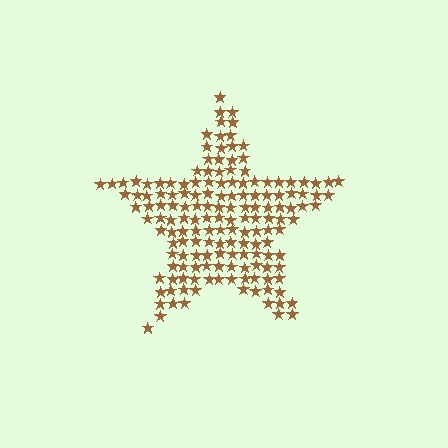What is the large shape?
The large shape is a star.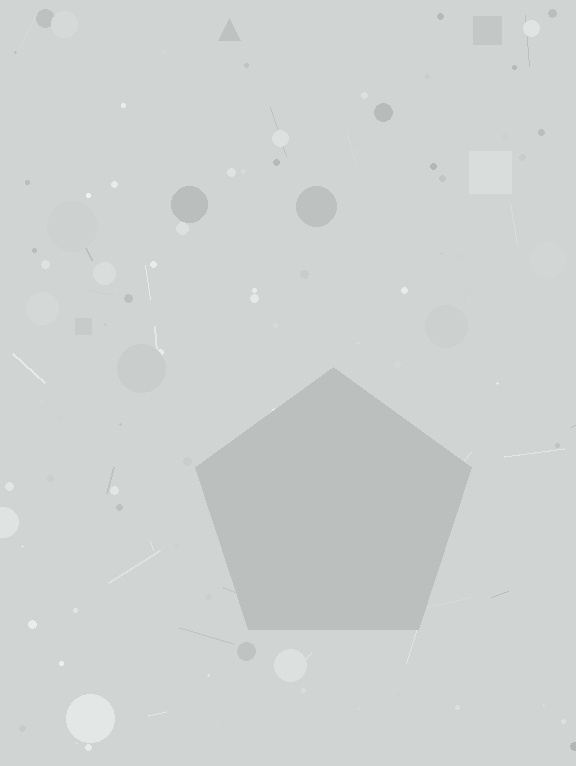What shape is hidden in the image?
A pentagon is hidden in the image.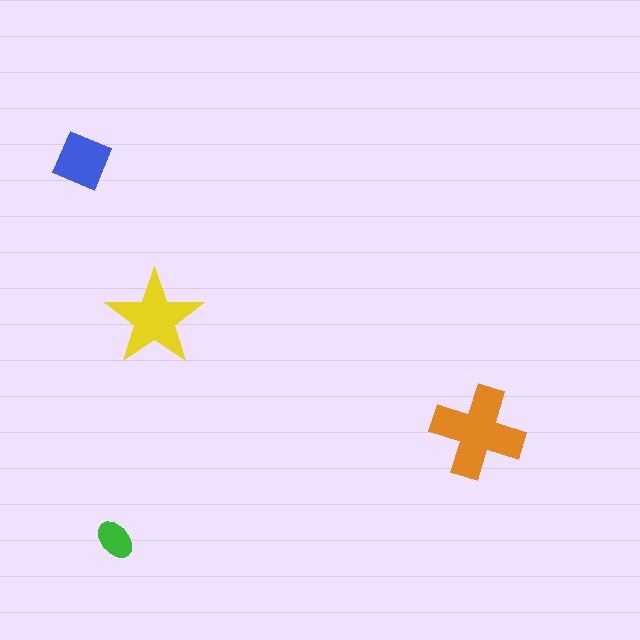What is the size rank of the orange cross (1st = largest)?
1st.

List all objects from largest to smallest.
The orange cross, the yellow star, the blue diamond, the green ellipse.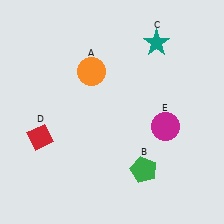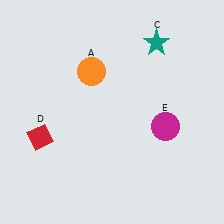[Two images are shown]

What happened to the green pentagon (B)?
The green pentagon (B) was removed in Image 2. It was in the bottom-right area of Image 1.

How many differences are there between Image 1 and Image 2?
There is 1 difference between the two images.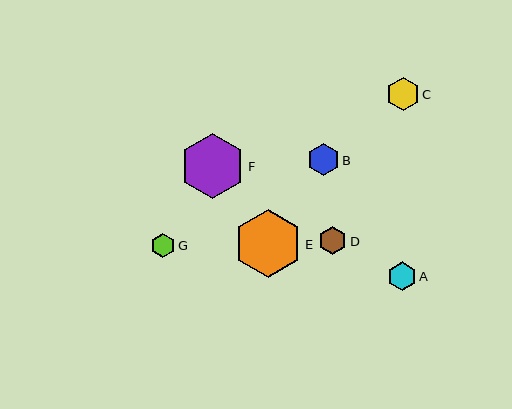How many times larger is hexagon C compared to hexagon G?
Hexagon C is approximately 1.3 times the size of hexagon G.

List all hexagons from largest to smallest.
From largest to smallest: E, F, C, B, A, D, G.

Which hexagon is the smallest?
Hexagon G is the smallest with a size of approximately 24 pixels.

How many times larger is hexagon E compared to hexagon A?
Hexagon E is approximately 2.4 times the size of hexagon A.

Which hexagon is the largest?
Hexagon E is the largest with a size of approximately 68 pixels.